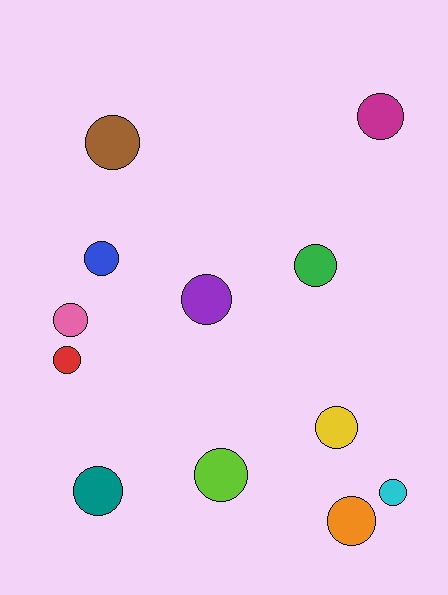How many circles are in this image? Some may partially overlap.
There are 12 circles.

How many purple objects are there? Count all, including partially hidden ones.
There is 1 purple object.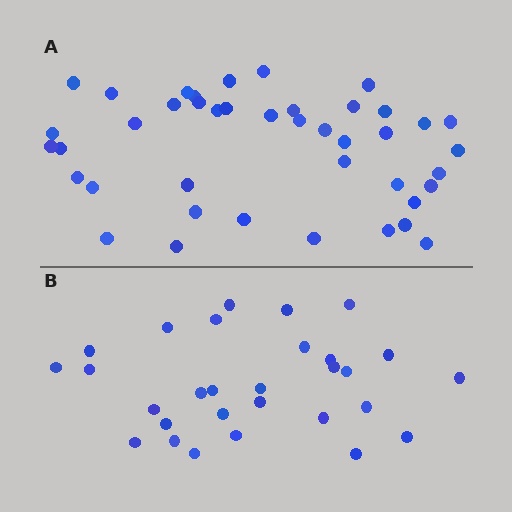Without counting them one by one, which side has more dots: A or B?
Region A (the top region) has more dots.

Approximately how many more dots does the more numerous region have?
Region A has approximately 15 more dots than region B.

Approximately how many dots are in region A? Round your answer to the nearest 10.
About 40 dots. (The exact count is 42, which rounds to 40.)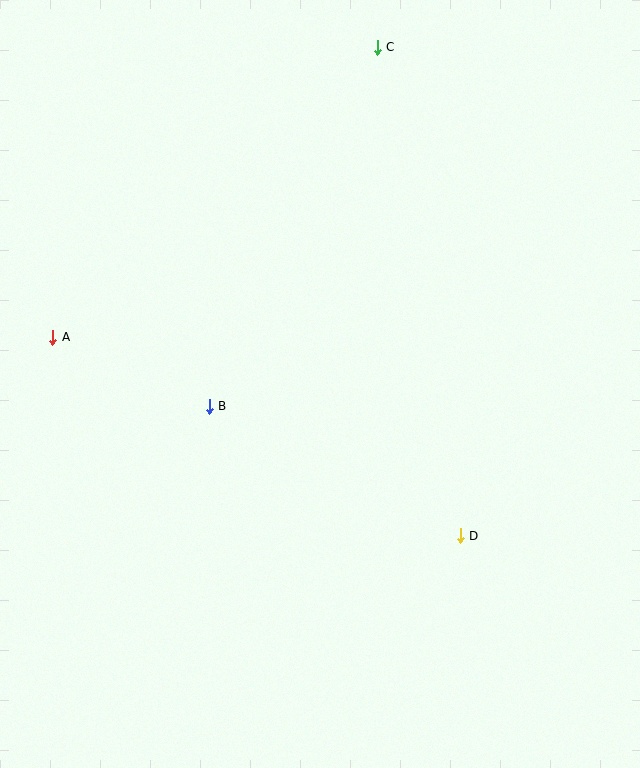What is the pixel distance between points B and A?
The distance between B and A is 171 pixels.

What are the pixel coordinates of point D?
Point D is at (460, 536).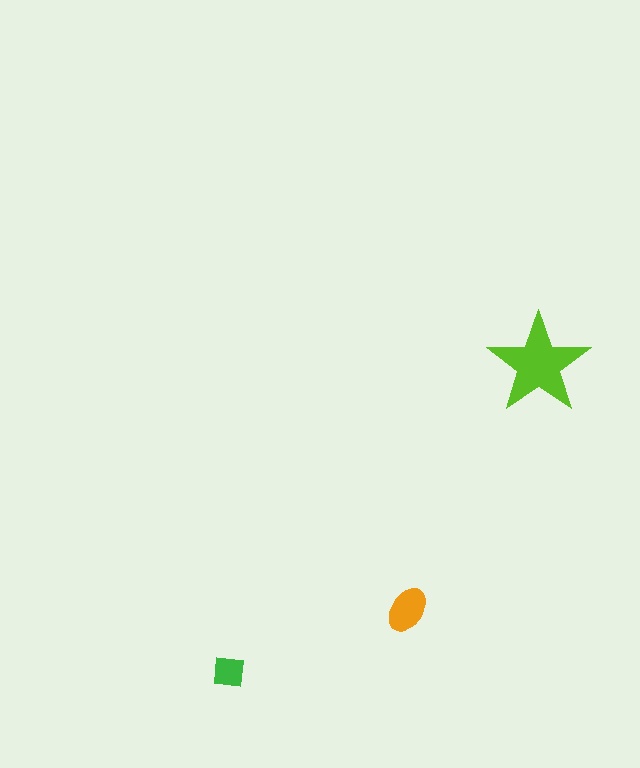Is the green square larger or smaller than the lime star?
Smaller.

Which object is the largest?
The lime star.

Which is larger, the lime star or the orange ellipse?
The lime star.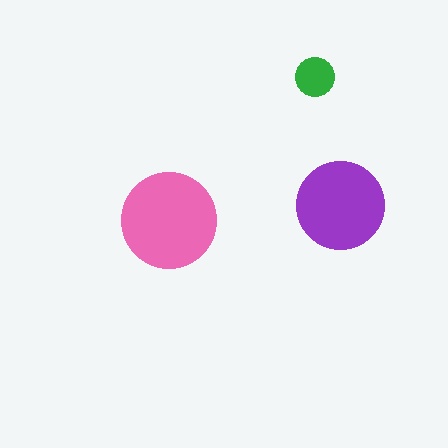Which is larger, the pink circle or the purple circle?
The pink one.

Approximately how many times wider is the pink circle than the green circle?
About 2.5 times wider.